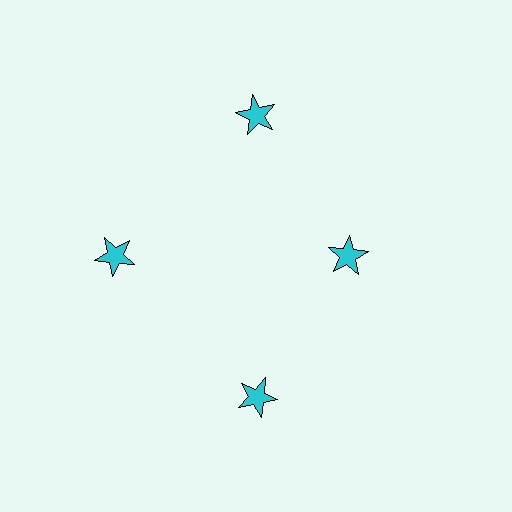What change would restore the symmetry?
The symmetry would be restored by moving it outward, back onto the ring so that all 4 stars sit at equal angles and equal distance from the center.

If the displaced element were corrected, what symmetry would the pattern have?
It would have 4-fold rotational symmetry — the pattern would map onto itself every 90 degrees.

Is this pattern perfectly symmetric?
No. The 4 cyan stars are arranged in a ring, but one element near the 3 o'clock position is pulled inward toward the center, breaking the 4-fold rotational symmetry.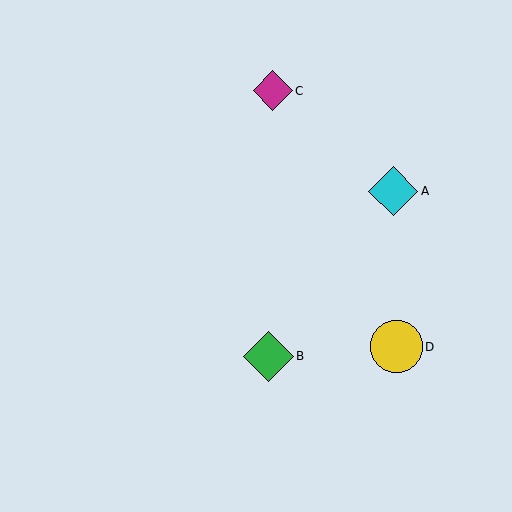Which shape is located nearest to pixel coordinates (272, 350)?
The green diamond (labeled B) at (268, 356) is nearest to that location.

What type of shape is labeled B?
Shape B is a green diamond.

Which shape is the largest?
The yellow circle (labeled D) is the largest.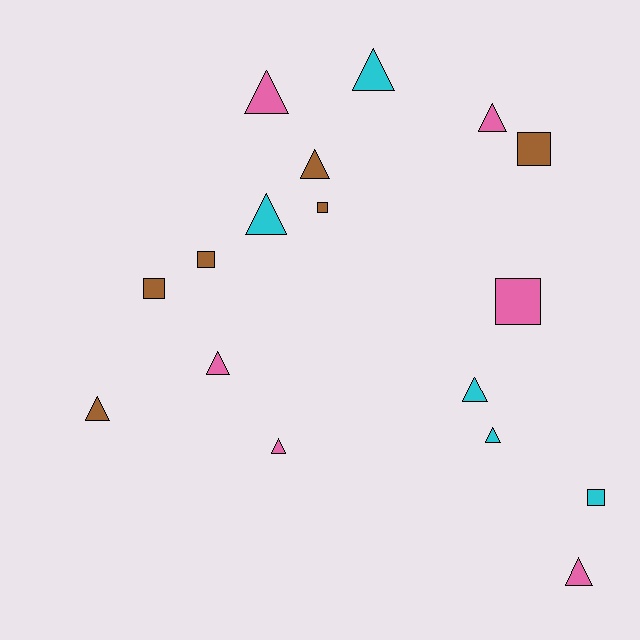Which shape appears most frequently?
Triangle, with 11 objects.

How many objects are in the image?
There are 17 objects.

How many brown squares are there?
There are 4 brown squares.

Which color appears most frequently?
Brown, with 6 objects.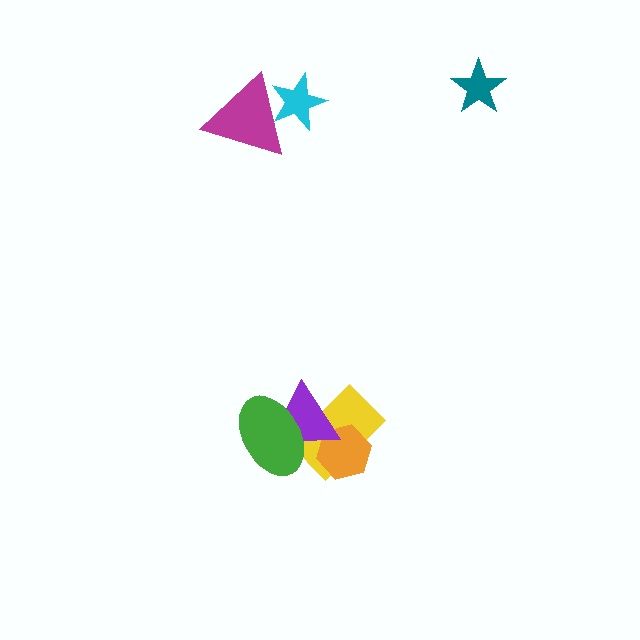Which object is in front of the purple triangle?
The green ellipse is in front of the purple triangle.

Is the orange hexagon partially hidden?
Yes, it is partially covered by another shape.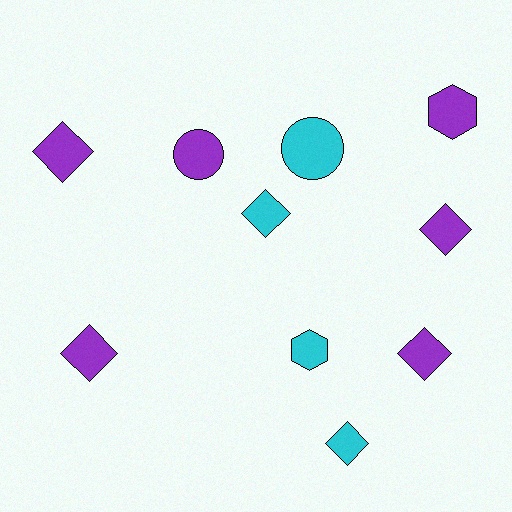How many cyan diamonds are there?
There are 2 cyan diamonds.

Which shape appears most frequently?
Diamond, with 6 objects.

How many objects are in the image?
There are 10 objects.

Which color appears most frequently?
Purple, with 6 objects.